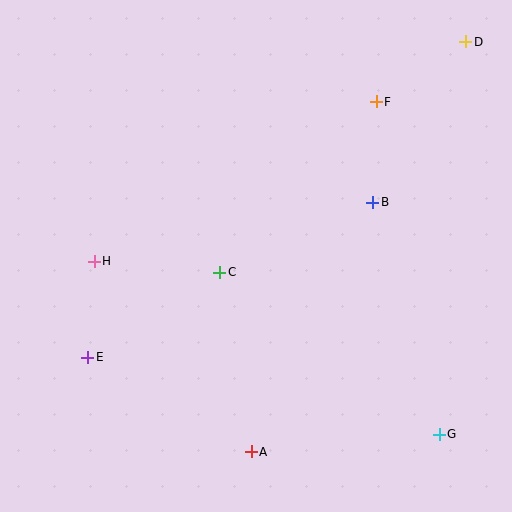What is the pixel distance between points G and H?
The distance between G and H is 386 pixels.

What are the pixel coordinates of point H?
Point H is at (94, 261).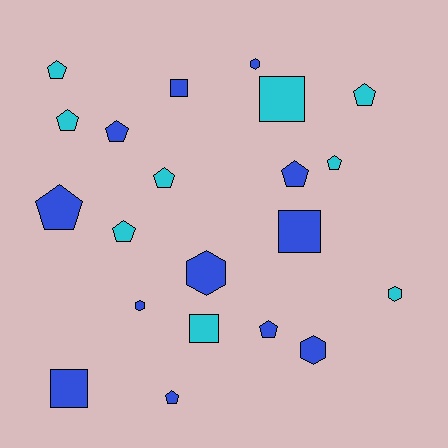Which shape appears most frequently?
Pentagon, with 11 objects.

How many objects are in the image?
There are 21 objects.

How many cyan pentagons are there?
There are 6 cyan pentagons.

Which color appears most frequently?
Blue, with 12 objects.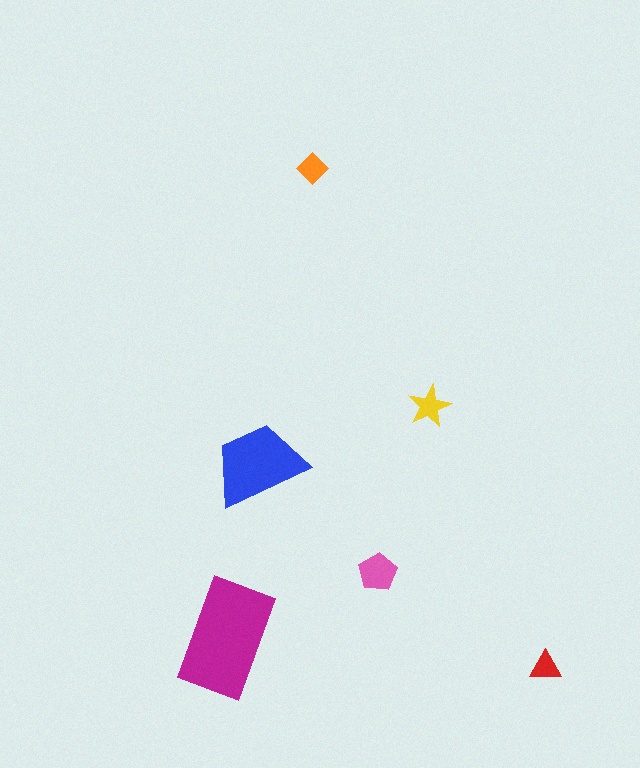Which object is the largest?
The magenta rectangle.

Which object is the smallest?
The red triangle.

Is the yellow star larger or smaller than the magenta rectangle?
Smaller.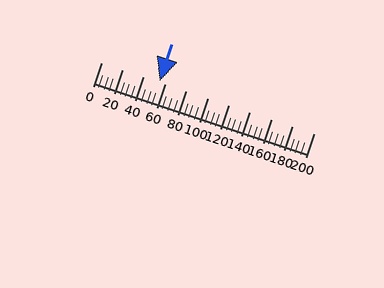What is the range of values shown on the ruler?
The ruler shows values from 0 to 200.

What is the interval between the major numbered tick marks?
The major tick marks are spaced 20 units apart.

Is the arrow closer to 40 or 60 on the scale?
The arrow is closer to 60.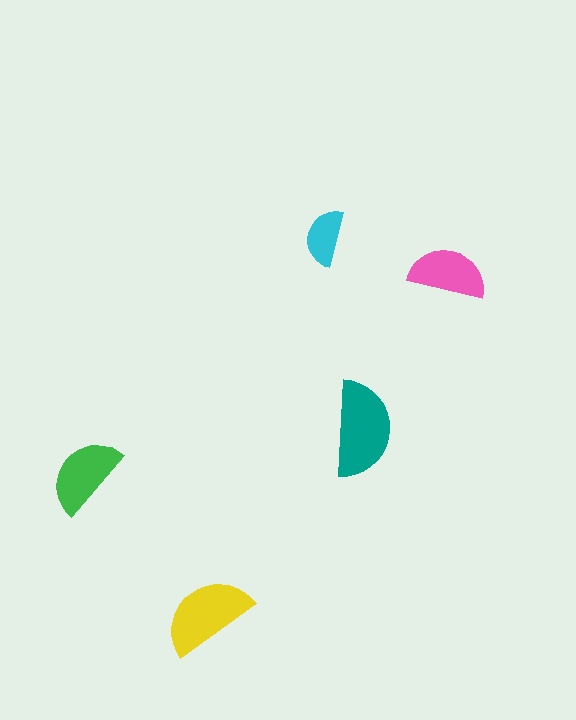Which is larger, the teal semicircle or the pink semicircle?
The teal one.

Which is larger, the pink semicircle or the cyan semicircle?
The pink one.